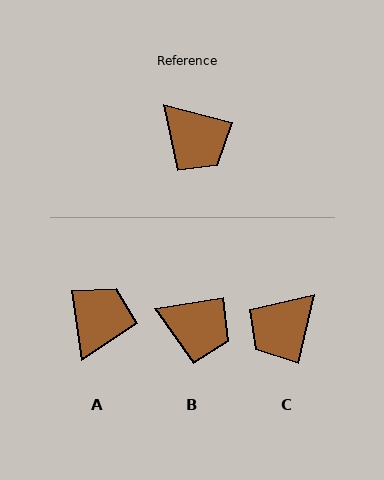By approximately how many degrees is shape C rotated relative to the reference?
Approximately 88 degrees clockwise.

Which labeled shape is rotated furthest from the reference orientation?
A, about 112 degrees away.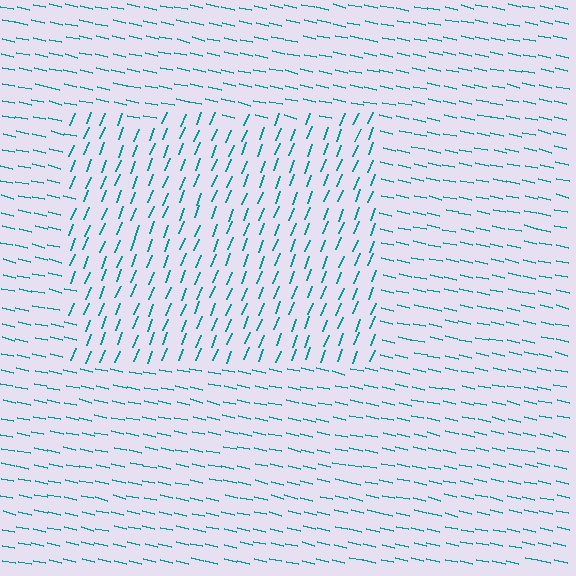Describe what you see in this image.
The image is filled with small teal line segments. A rectangle region in the image has lines oriented differently from the surrounding lines, creating a visible texture boundary.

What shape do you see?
I see a rectangle.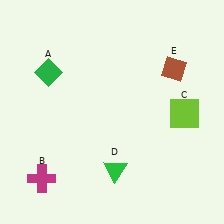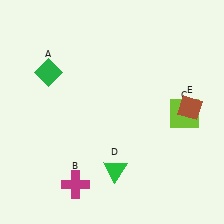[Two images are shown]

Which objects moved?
The objects that moved are: the magenta cross (B), the brown diamond (E).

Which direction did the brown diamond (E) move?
The brown diamond (E) moved down.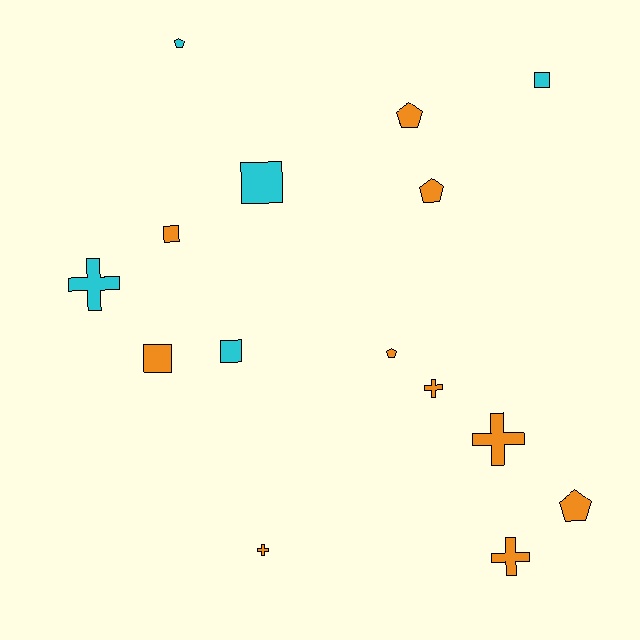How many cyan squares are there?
There are 3 cyan squares.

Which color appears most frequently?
Orange, with 10 objects.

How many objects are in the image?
There are 15 objects.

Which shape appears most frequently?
Square, with 5 objects.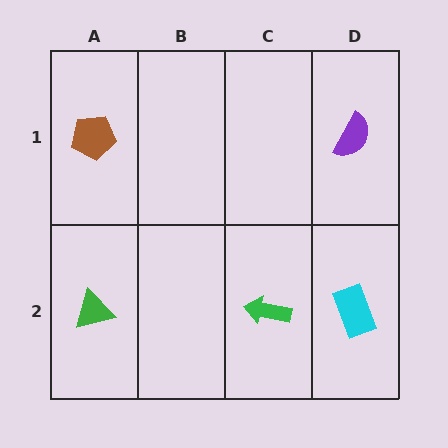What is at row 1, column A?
A brown pentagon.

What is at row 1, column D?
A purple semicircle.